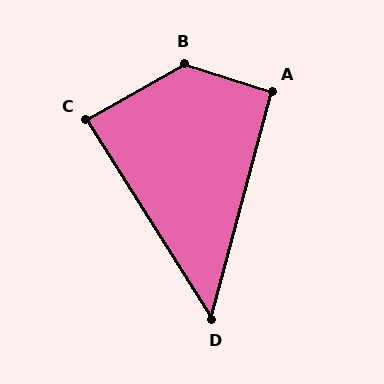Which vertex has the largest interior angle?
B, at approximately 133 degrees.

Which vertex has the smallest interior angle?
D, at approximately 47 degrees.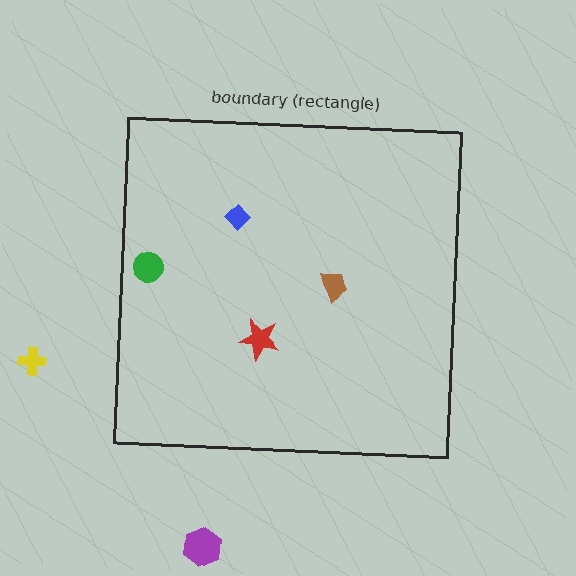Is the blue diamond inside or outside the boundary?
Inside.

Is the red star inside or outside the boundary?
Inside.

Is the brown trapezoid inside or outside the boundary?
Inside.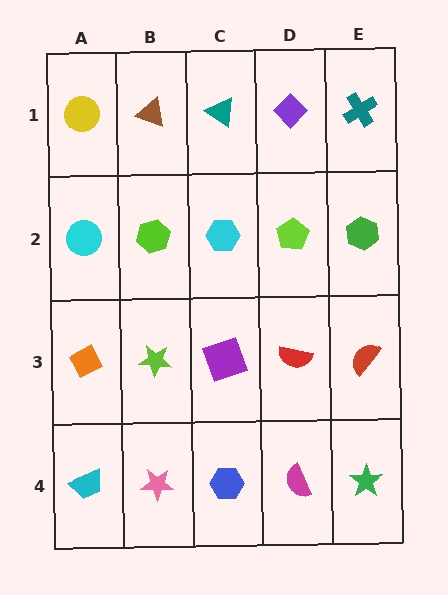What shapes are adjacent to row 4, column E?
A red semicircle (row 3, column E), a magenta semicircle (row 4, column D).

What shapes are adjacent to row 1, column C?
A cyan hexagon (row 2, column C), a brown triangle (row 1, column B), a purple diamond (row 1, column D).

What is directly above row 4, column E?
A red semicircle.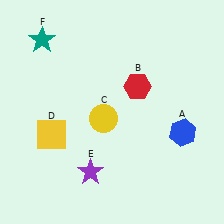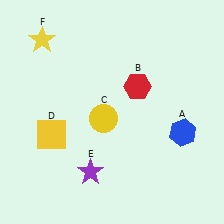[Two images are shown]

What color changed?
The star (F) changed from teal in Image 1 to yellow in Image 2.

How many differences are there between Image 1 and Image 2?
There is 1 difference between the two images.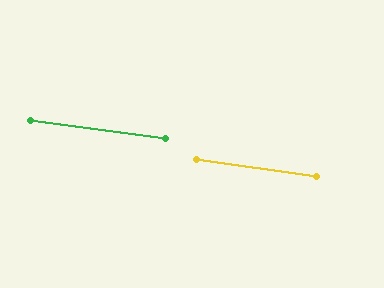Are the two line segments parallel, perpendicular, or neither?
Parallel — their directions differ by only 0.3°.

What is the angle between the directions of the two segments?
Approximately 0 degrees.